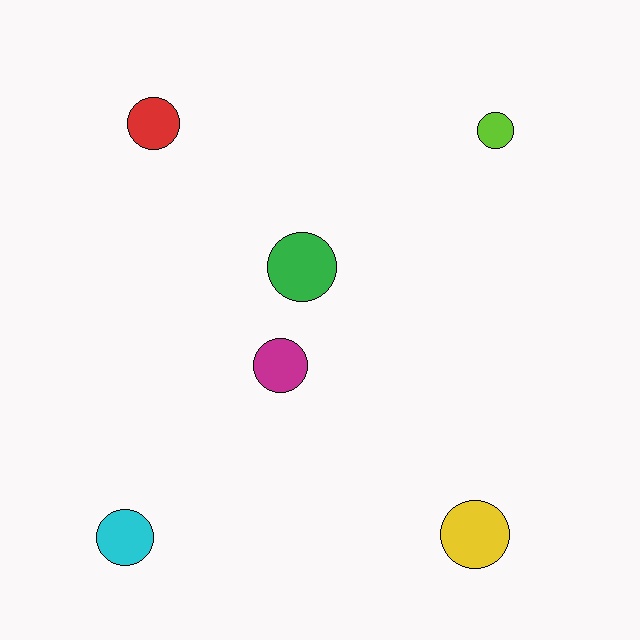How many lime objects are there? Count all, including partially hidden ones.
There is 1 lime object.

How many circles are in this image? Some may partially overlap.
There are 6 circles.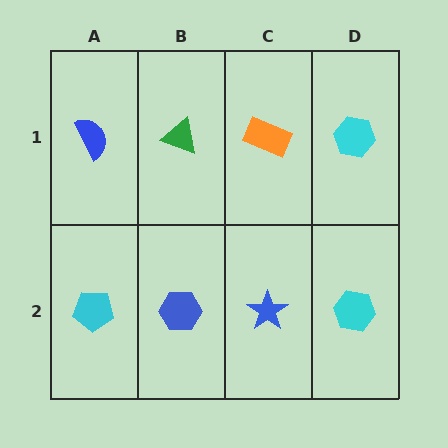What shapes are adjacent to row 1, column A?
A cyan pentagon (row 2, column A), a green triangle (row 1, column B).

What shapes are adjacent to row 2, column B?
A green triangle (row 1, column B), a cyan pentagon (row 2, column A), a blue star (row 2, column C).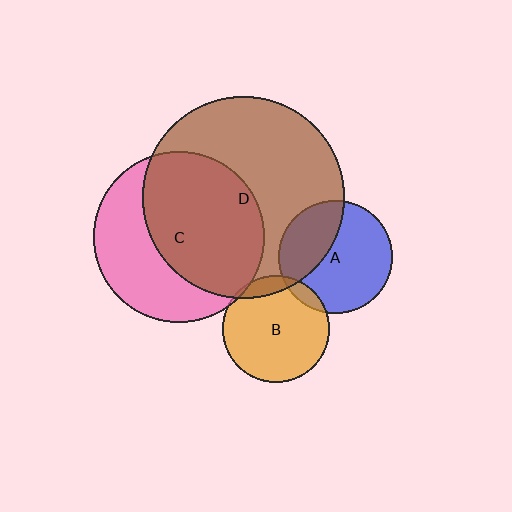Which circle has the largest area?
Circle D (brown).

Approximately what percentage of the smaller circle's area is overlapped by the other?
Approximately 35%.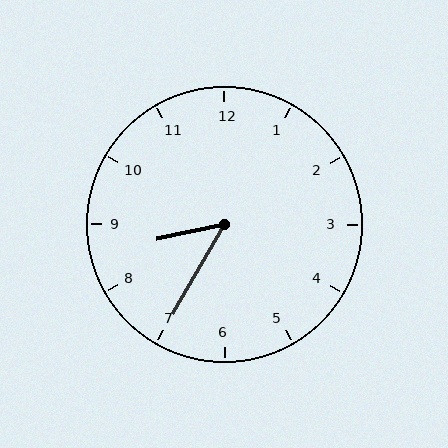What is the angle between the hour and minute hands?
Approximately 48 degrees.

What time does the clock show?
8:35.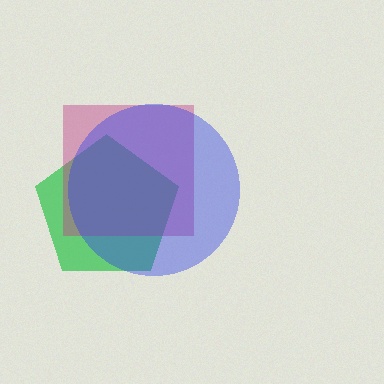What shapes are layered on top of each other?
The layered shapes are: a green pentagon, a magenta square, a blue circle.